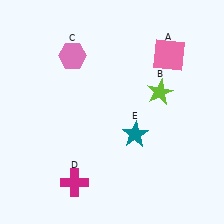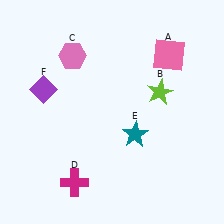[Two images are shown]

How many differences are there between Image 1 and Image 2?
There is 1 difference between the two images.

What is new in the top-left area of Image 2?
A purple diamond (F) was added in the top-left area of Image 2.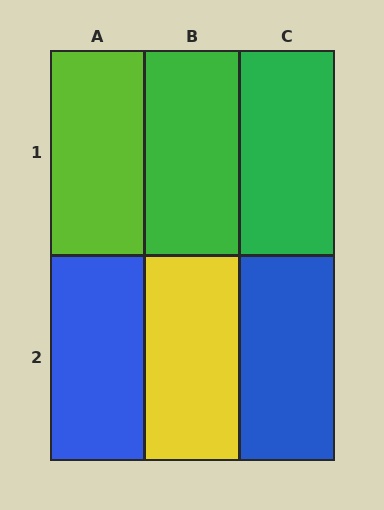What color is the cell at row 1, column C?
Green.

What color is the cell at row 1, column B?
Green.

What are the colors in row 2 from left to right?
Blue, yellow, blue.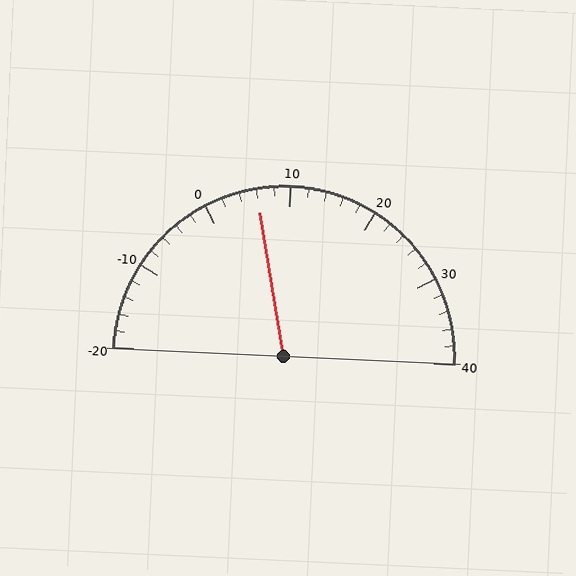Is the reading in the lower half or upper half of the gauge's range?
The reading is in the lower half of the range (-20 to 40).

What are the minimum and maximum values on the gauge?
The gauge ranges from -20 to 40.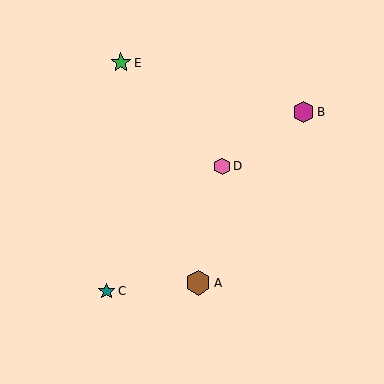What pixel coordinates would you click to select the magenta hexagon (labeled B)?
Click at (304, 112) to select the magenta hexagon B.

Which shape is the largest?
The brown hexagon (labeled A) is the largest.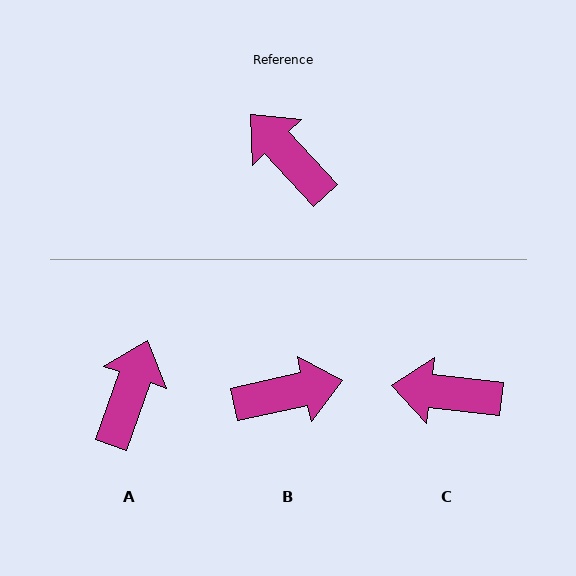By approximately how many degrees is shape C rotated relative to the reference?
Approximately 40 degrees counter-clockwise.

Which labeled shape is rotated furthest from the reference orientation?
B, about 121 degrees away.